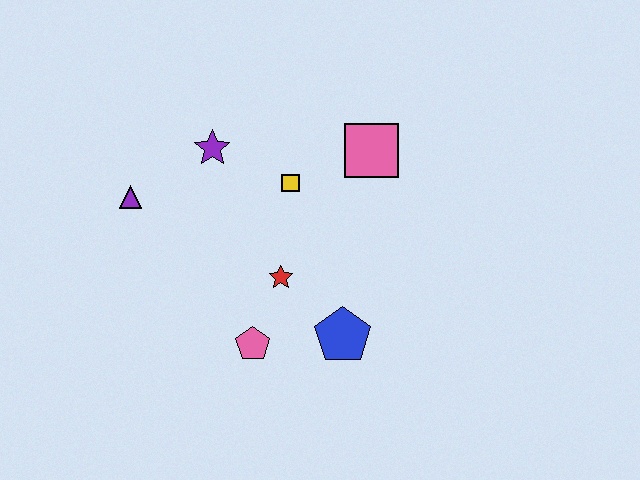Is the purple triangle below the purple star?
Yes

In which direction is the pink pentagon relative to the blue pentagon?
The pink pentagon is to the left of the blue pentagon.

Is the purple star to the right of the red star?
No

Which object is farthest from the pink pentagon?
The pink square is farthest from the pink pentagon.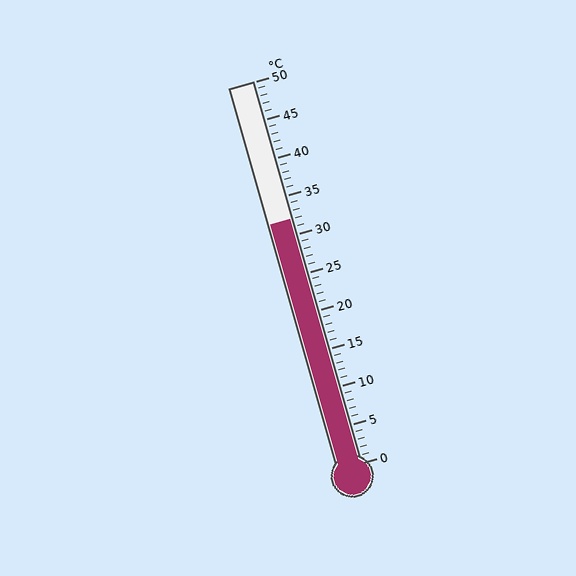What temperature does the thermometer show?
The thermometer shows approximately 32°C.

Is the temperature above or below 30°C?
The temperature is above 30°C.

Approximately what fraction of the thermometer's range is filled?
The thermometer is filled to approximately 65% of its range.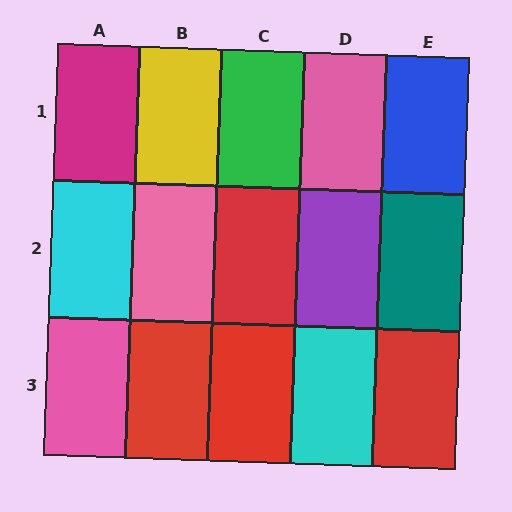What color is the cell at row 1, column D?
Pink.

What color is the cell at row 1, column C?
Green.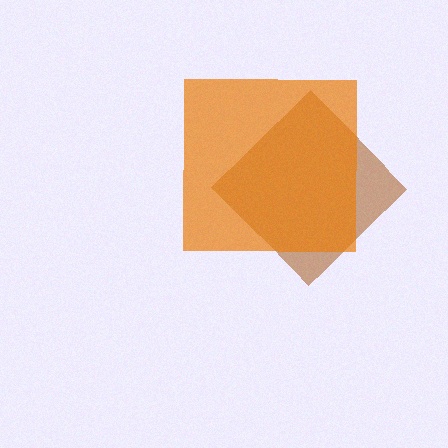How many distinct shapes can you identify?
There are 2 distinct shapes: a brown diamond, an orange square.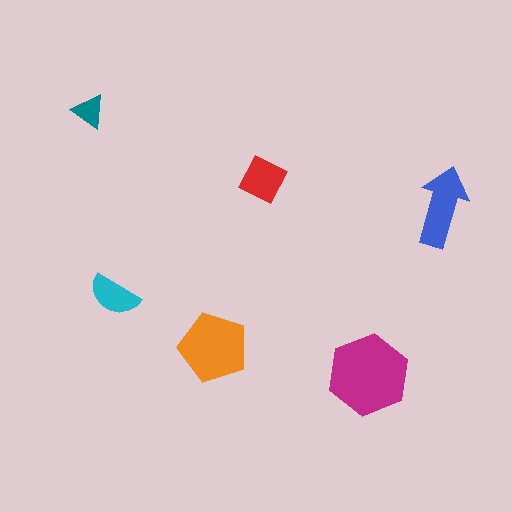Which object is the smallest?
The teal triangle.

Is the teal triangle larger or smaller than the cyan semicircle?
Smaller.